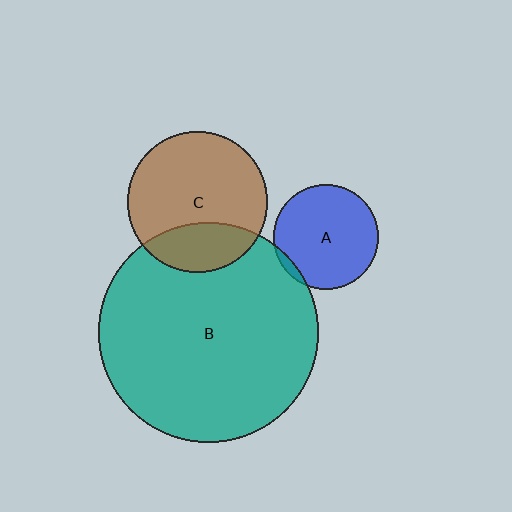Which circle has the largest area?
Circle B (teal).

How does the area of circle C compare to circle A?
Approximately 1.8 times.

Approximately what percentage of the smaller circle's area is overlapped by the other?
Approximately 5%.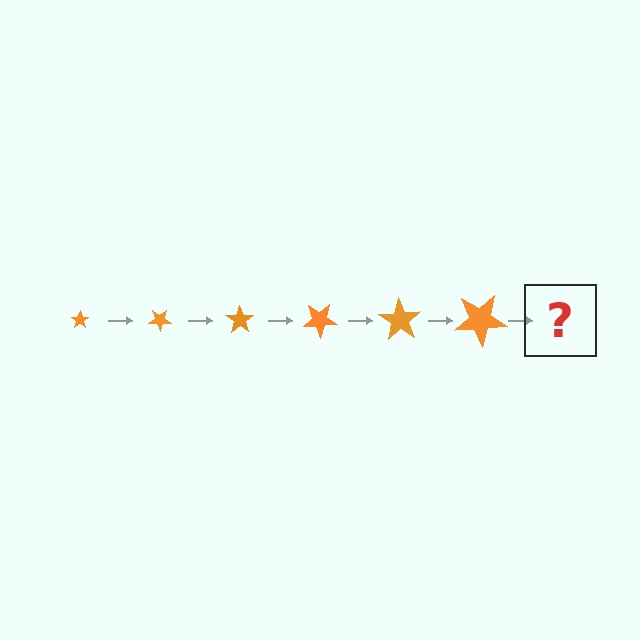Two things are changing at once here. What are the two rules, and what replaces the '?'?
The two rules are that the star grows larger each step and it rotates 35 degrees each step. The '?' should be a star, larger than the previous one and rotated 210 degrees from the start.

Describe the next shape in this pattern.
It should be a star, larger than the previous one and rotated 210 degrees from the start.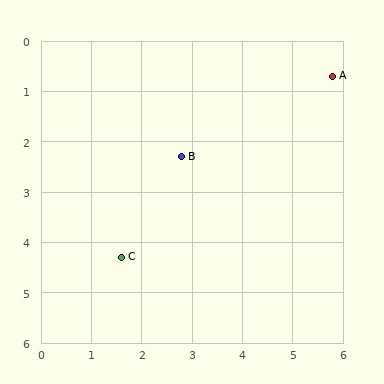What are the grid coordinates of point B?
Point B is at approximately (2.8, 2.3).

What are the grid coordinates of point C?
Point C is at approximately (1.6, 4.3).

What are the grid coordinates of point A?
Point A is at approximately (5.8, 0.7).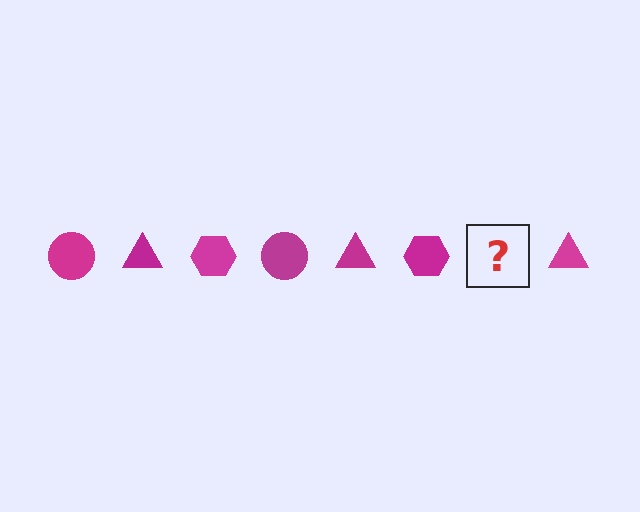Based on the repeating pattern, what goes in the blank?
The blank should be a magenta circle.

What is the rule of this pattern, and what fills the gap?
The rule is that the pattern cycles through circle, triangle, hexagon shapes in magenta. The gap should be filled with a magenta circle.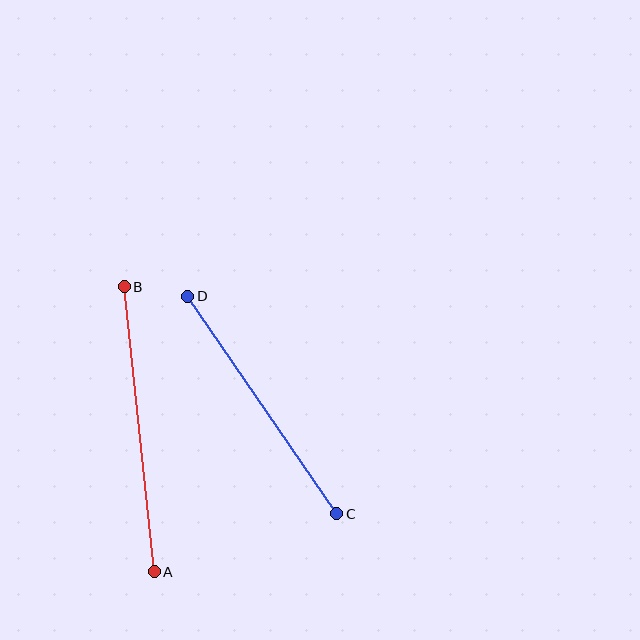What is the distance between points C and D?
The distance is approximately 264 pixels.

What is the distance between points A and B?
The distance is approximately 286 pixels.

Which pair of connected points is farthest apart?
Points A and B are farthest apart.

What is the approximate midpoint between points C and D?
The midpoint is at approximately (262, 405) pixels.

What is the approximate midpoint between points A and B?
The midpoint is at approximately (139, 429) pixels.